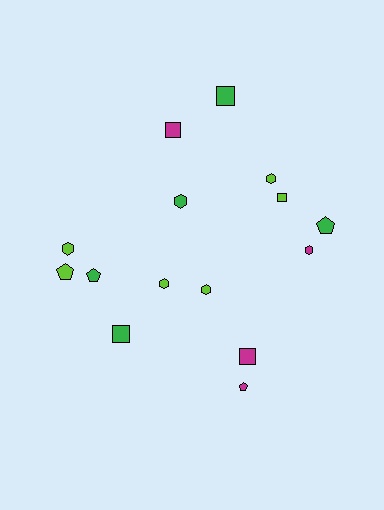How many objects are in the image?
There are 15 objects.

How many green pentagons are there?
There are 2 green pentagons.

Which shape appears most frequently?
Hexagon, with 6 objects.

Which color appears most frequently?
Lime, with 6 objects.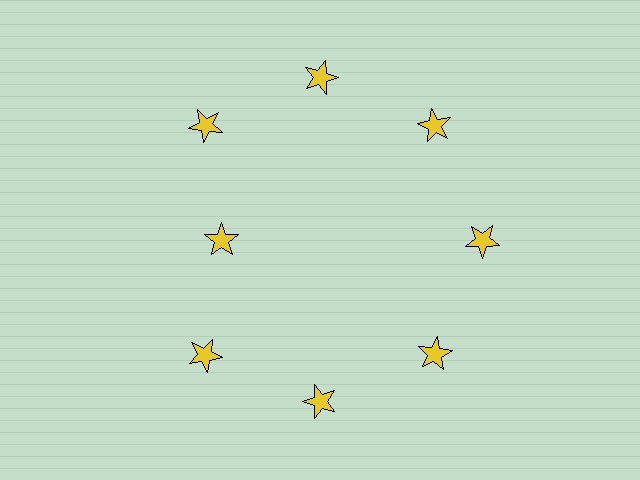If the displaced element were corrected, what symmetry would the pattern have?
It would have 8-fold rotational symmetry — the pattern would map onto itself every 45 degrees.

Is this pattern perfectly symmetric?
No. The 8 yellow stars are arranged in a ring, but one element near the 9 o'clock position is pulled inward toward the center, breaking the 8-fold rotational symmetry.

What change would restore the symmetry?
The symmetry would be restored by moving it outward, back onto the ring so that all 8 stars sit at equal angles and equal distance from the center.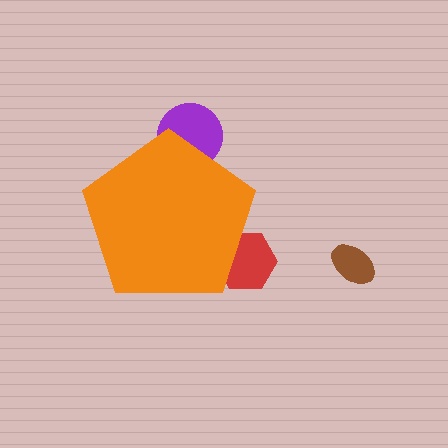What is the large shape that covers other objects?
An orange pentagon.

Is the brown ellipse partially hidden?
No, the brown ellipse is fully visible.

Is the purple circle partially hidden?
Yes, the purple circle is partially hidden behind the orange pentagon.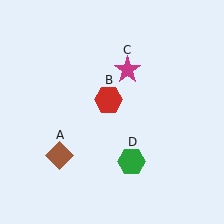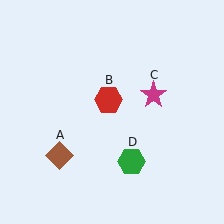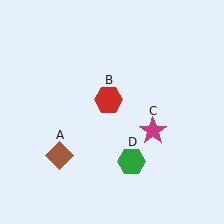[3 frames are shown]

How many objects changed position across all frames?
1 object changed position: magenta star (object C).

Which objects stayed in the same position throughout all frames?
Brown diamond (object A) and red hexagon (object B) and green hexagon (object D) remained stationary.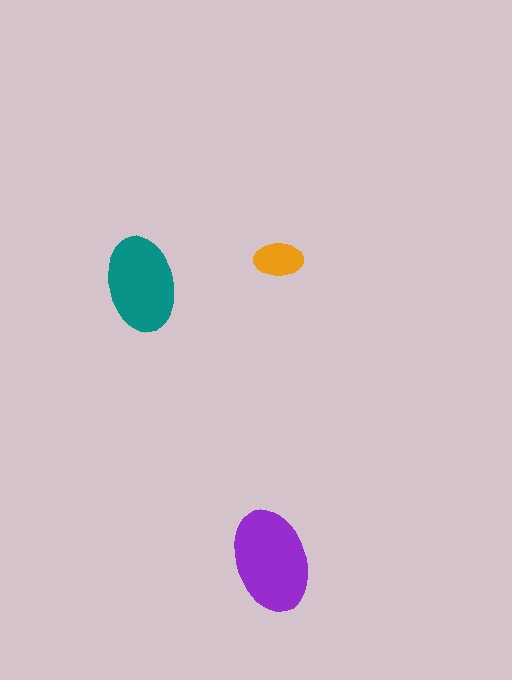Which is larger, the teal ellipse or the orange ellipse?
The teal one.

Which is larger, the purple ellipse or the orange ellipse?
The purple one.